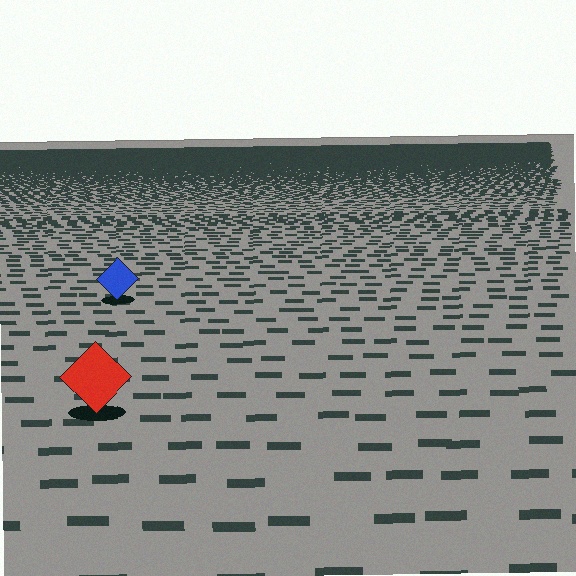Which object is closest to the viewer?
The red diamond is closest. The texture marks near it are larger and more spread out.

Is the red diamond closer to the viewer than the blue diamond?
Yes. The red diamond is closer — you can tell from the texture gradient: the ground texture is coarser near it.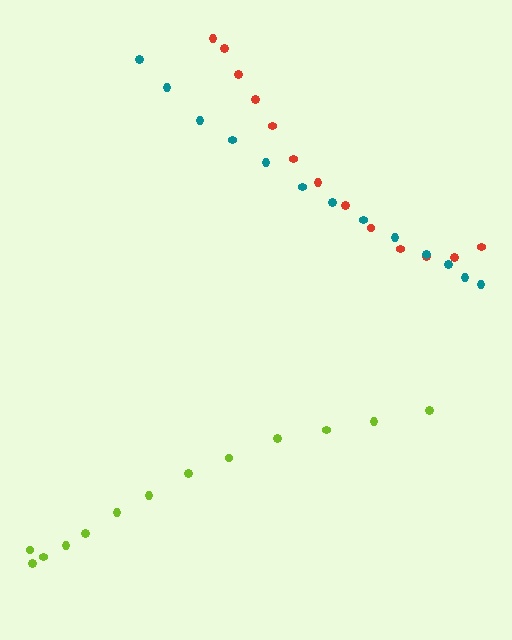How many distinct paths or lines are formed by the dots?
There are 3 distinct paths.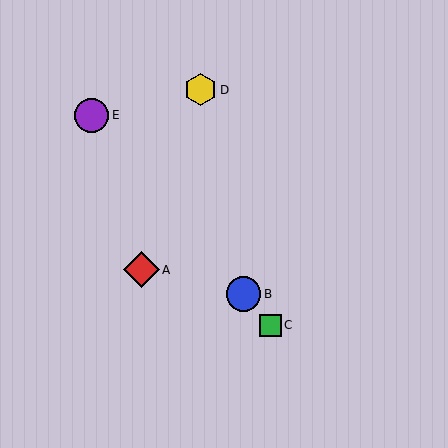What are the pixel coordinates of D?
Object D is at (201, 90).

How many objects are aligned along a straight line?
3 objects (B, C, E) are aligned along a straight line.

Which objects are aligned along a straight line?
Objects B, C, E are aligned along a straight line.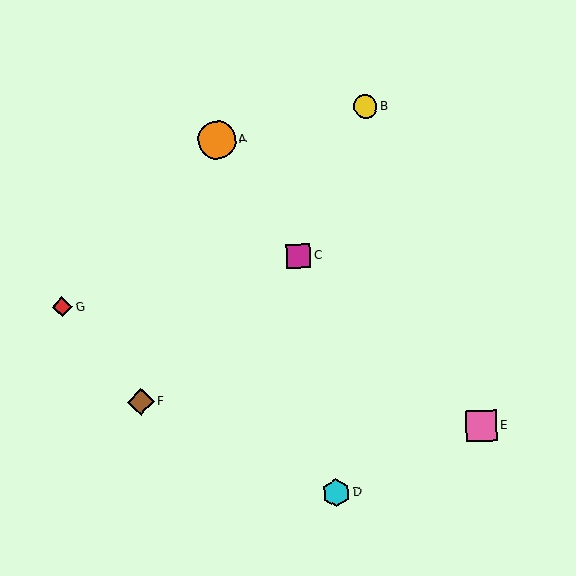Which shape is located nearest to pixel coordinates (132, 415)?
The brown diamond (labeled F) at (141, 402) is nearest to that location.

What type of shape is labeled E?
Shape E is a pink square.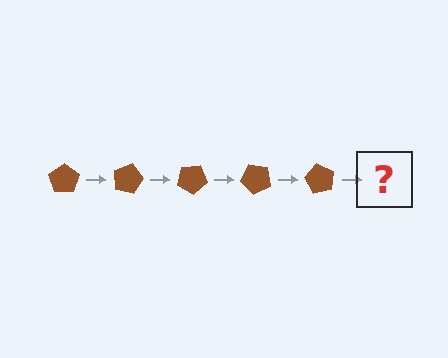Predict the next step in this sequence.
The next step is a brown pentagon rotated 75 degrees.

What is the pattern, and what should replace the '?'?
The pattern is that the pentagon rotates 15 degrees each step. The '?' should be a brown pentagon rotated 75 degrees.